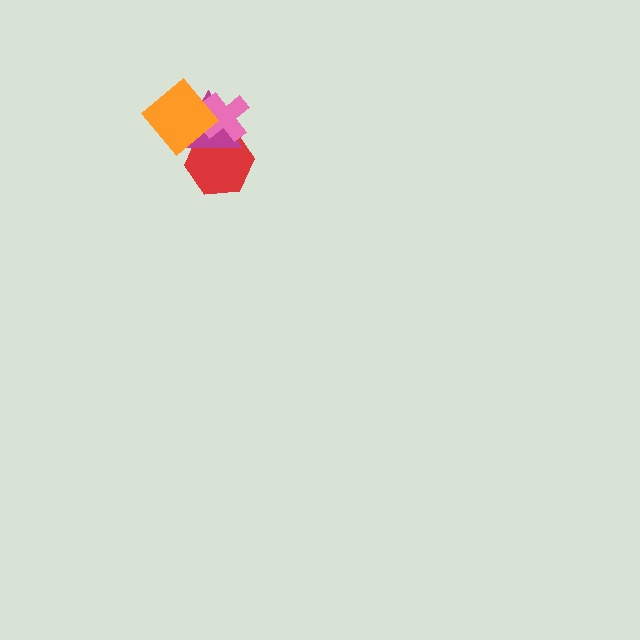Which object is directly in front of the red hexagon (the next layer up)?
The magenta triangle is directly in front of the red hexagon.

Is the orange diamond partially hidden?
No, no other shape covers it.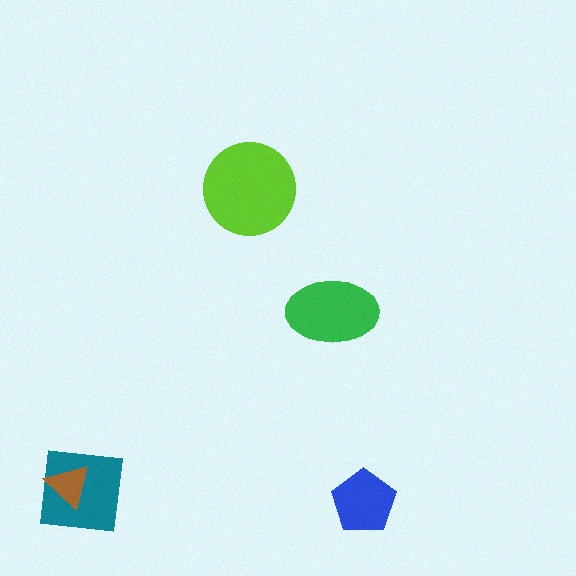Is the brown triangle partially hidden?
No, no other shape covers it.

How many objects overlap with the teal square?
1 object overlaps with the teal square.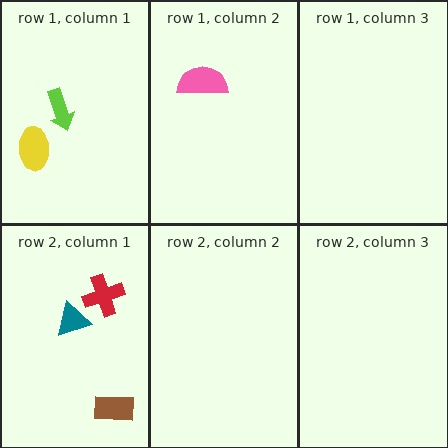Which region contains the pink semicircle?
The row 1, column 2 region.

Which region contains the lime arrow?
The row 1, column 1 region.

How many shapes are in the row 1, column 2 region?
1.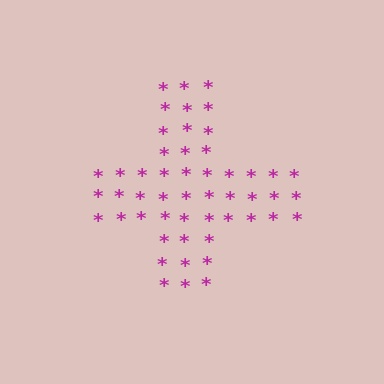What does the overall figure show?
The overall figure shows a cross.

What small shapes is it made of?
It is made of small asterisks.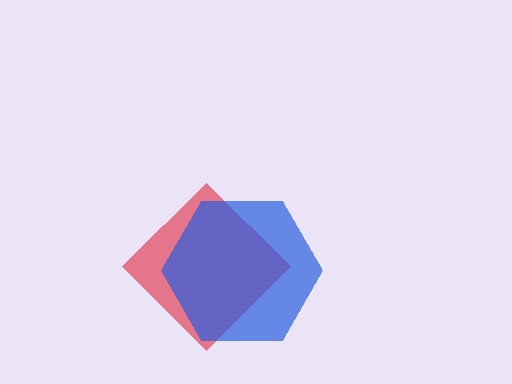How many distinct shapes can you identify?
There are 2 distinct shapes: a red diamond, a blue hexagon.